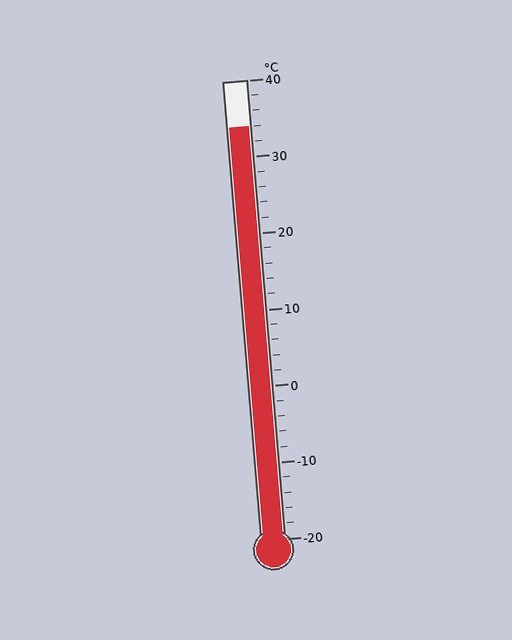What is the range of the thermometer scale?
The thermometer scale ranges from -20°C to 40°C.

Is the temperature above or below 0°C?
The temperature is above 0°C.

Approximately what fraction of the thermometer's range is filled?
The thermometer is filled to approximately 90% of its range.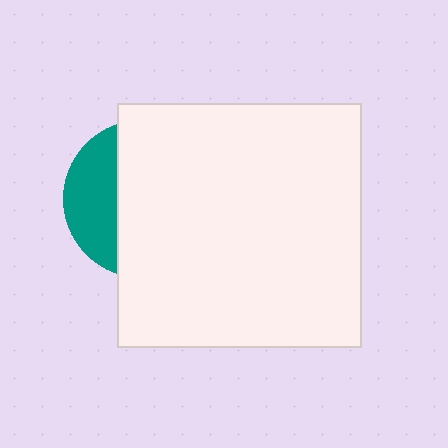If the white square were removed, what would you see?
You would see the complete teal circle.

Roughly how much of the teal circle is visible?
A small part of it is visible (roughly 30%).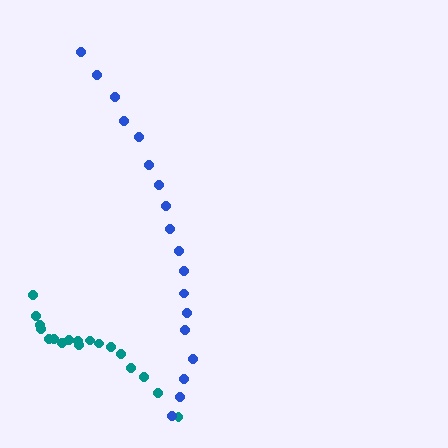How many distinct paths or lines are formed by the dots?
There are 2 distinct paths.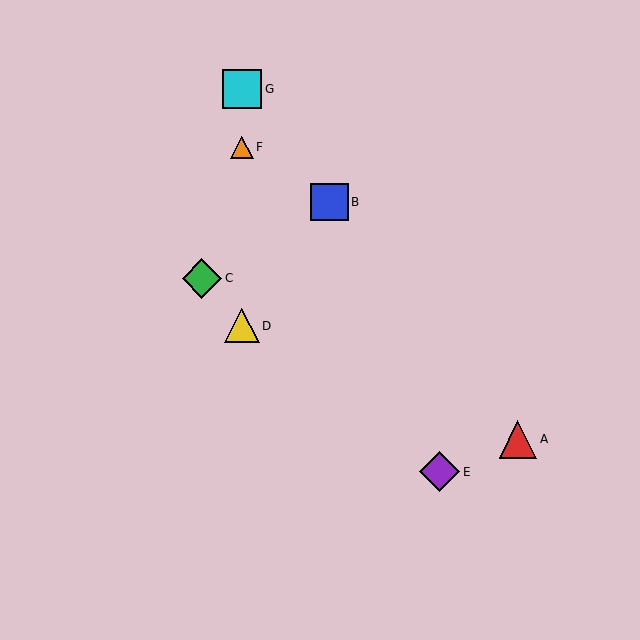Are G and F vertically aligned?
Yes, both are at x≈242.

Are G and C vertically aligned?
No, G is at x≈242 and C is at x≈202.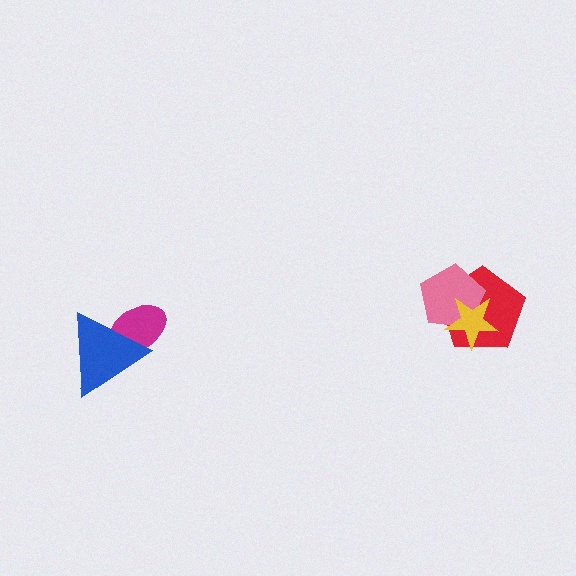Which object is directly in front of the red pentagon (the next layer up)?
The pink pentagon is directly in front of the red pentagon.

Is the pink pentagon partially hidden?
Yes, it is partially covered by another shape.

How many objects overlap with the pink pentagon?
2 objects overlap with the pink pentagon.